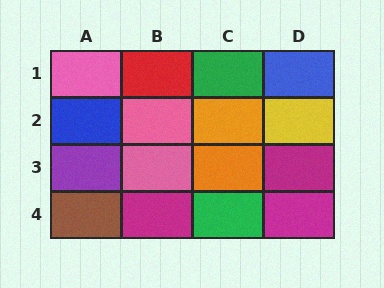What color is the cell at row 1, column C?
Green.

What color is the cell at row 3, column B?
Pink.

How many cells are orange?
2 cells are orange.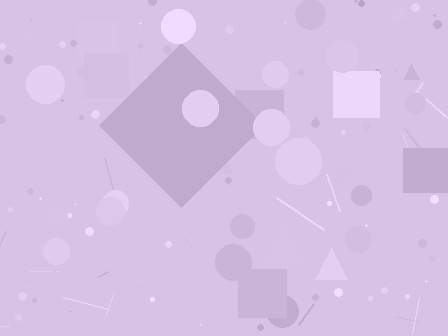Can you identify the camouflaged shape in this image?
The camouflaged shape is a diamond.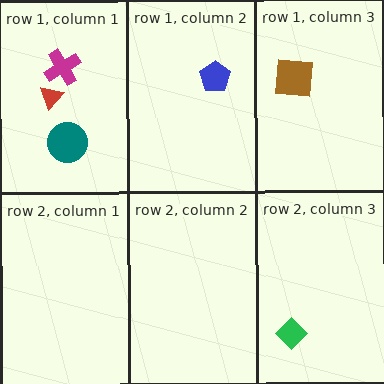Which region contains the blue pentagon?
The row 1, column 2 region.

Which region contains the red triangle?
The row 1, column 1 region.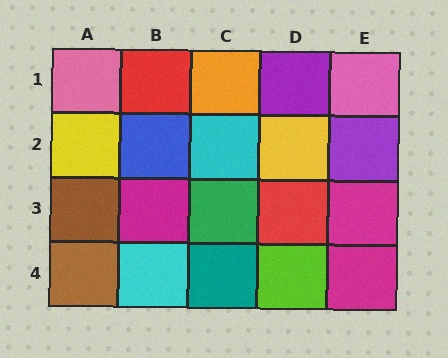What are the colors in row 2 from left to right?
Yellow, blue, cyan, yellow, purple.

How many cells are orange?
1 cell is orange.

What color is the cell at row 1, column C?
Orange.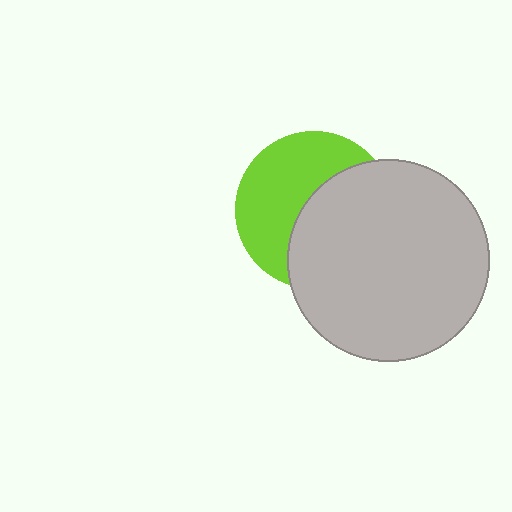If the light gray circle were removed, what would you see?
You would see the complete lime circle.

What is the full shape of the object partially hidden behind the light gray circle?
The partially hidden object is a lime circle.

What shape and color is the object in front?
The object in front is a light gray circle.